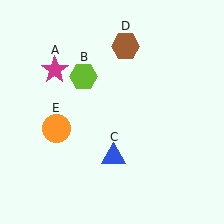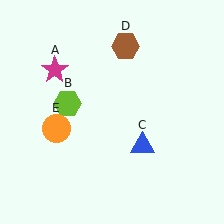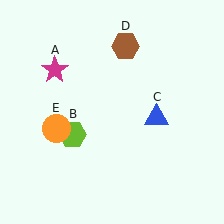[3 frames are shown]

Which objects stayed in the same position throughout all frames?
Magenta star (object A) and brown hexagon (object D) and orange circle (object E) remained stationary.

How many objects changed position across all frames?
2 objects changed position: lime hexagon (object B), blue triangle (object C).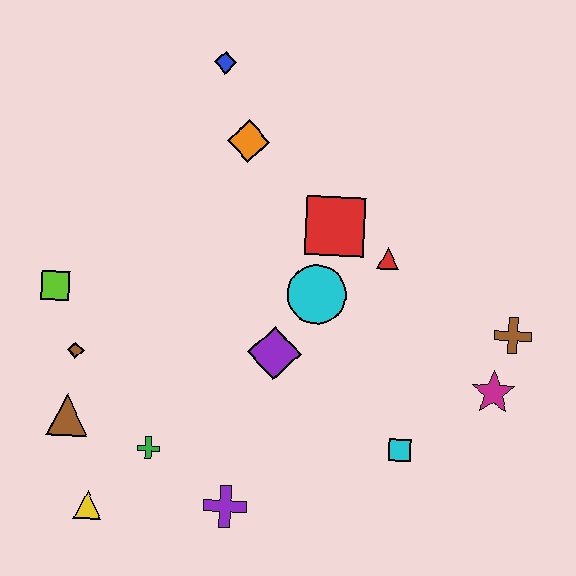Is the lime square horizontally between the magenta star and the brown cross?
No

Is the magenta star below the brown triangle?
No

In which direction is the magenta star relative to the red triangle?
The magenta star is below the red triangle.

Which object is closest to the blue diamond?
The orange diamond is closest to the blue diamond.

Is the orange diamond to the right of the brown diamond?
Yes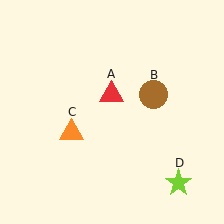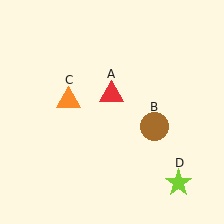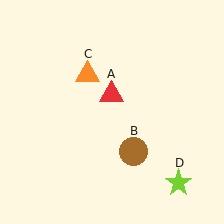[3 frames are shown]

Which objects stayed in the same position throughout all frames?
Red triangle (object A) and lime star (object D) remained stationary.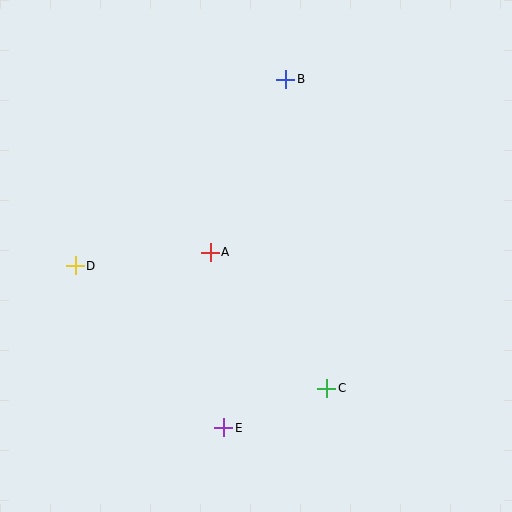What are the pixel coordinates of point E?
Point E is at (224, 428).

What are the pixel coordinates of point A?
Point A is at (210, 252).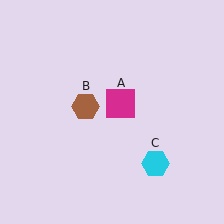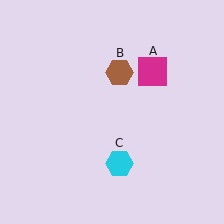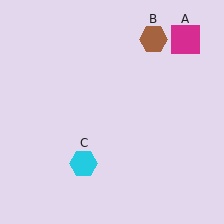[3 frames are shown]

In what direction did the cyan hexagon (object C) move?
The cyan hexagon (object C) moved left.